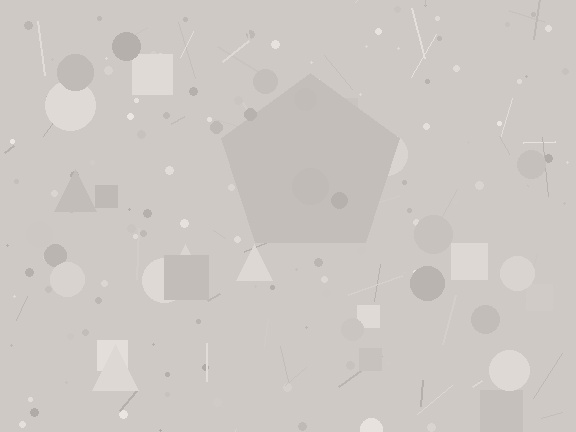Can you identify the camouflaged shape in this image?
The camouflaged shape is a pentagon.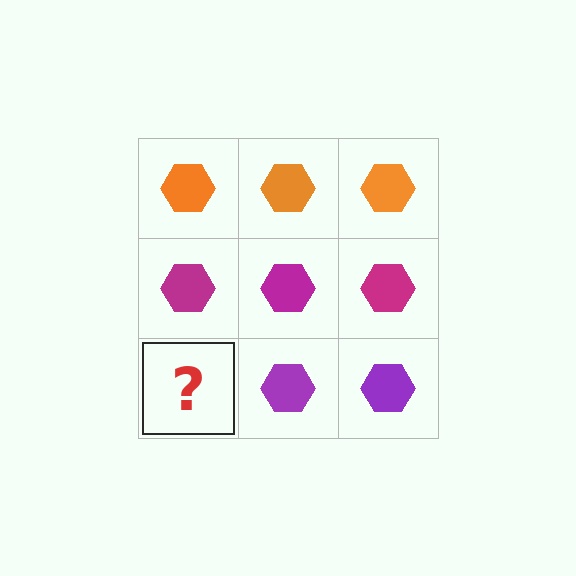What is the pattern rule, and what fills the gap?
The rule is that each row has a consistent color. The gap should be filled with a purple hexagon.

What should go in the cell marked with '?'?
The missing cell should contain a purple hexagon.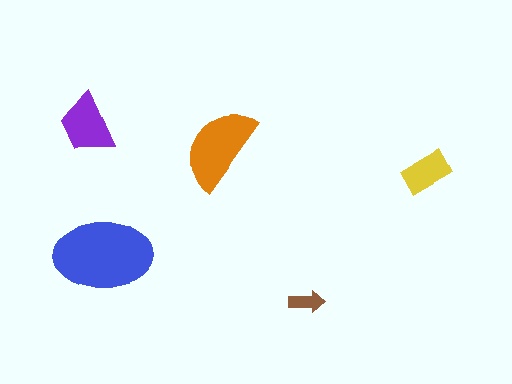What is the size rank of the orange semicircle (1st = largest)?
2nd.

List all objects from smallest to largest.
The brown arrow, the yellow rectangle, the purple trapezoid, the orange semicircle, the blue ellipse.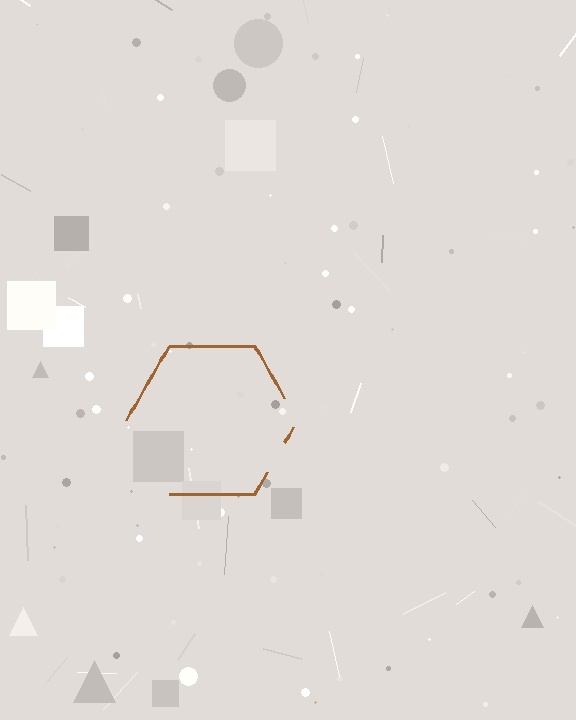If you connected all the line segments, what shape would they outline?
They would outline a hexagon.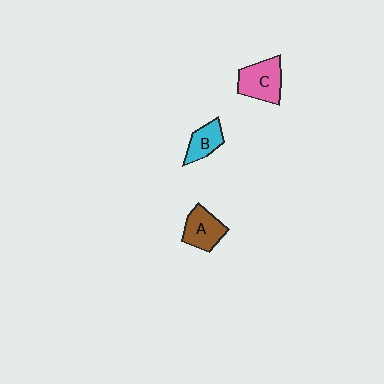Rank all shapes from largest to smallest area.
From largest to smallest: C (pink), A (brown), B (cyan).